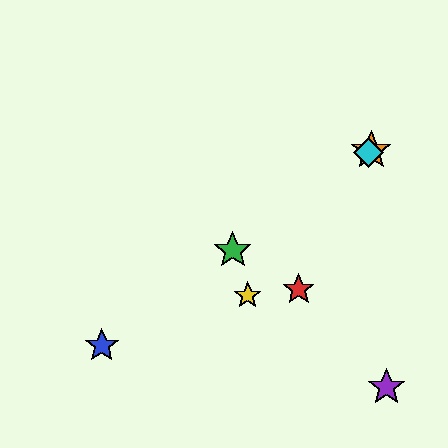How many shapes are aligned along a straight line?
4 shapes (the blue star, the green star, the orange star, the cyan diamond) are aligned along a straight line.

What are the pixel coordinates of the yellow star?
The yellow star is at (248, 295).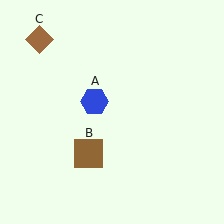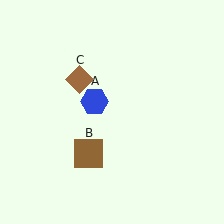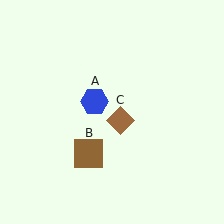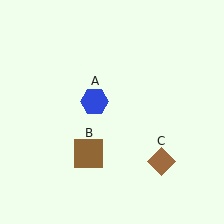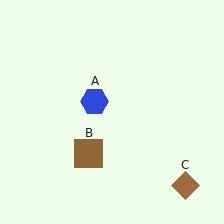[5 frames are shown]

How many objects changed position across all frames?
1 object changed position: brown diamond (object C).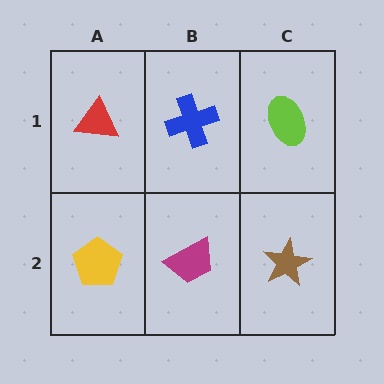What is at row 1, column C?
A lime ellipse.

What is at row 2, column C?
A brown star.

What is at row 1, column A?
A red triangle.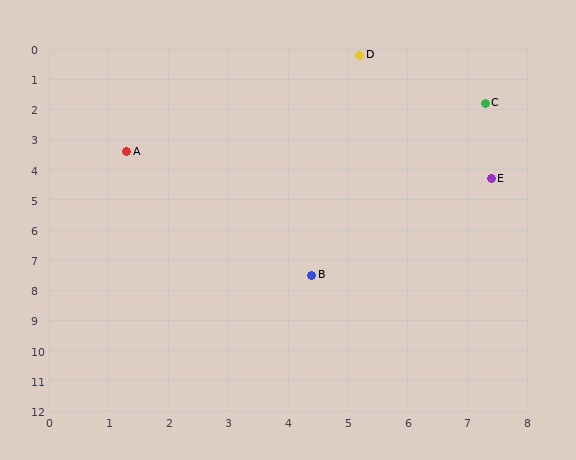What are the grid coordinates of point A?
Point A is at approximately (1.3, 3.4).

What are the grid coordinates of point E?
Point E is at approximately (7.4, 4.3).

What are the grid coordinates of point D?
Point D is at approximately (5.2, 0.2).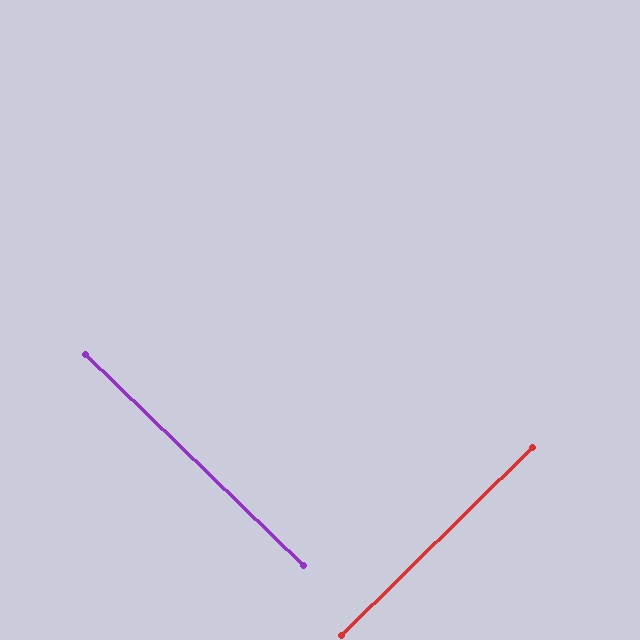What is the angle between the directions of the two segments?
Approximately 89 degrees.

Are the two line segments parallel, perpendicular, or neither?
Perpendicular — they meet at approximately 89°.